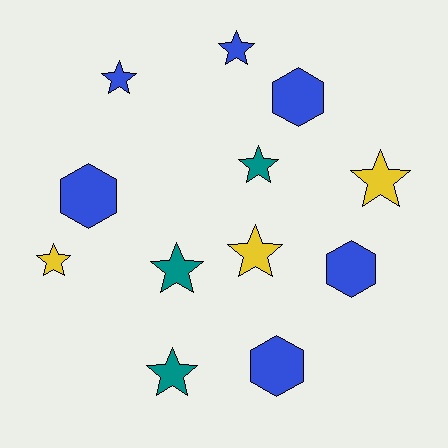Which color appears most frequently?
Blue, with 6 objects.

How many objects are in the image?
There are 12 objects.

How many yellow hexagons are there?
There are no yellow hexagons.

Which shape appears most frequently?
Star, with 8 objects.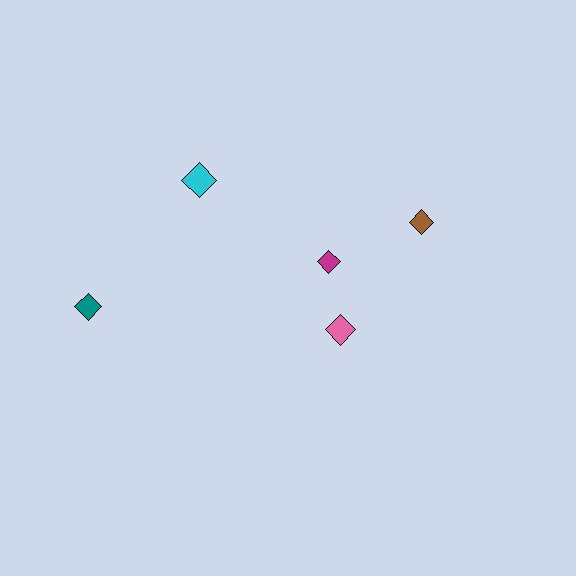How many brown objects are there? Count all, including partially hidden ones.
There is 1 brown object.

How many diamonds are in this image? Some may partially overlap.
There are 5 diamonds.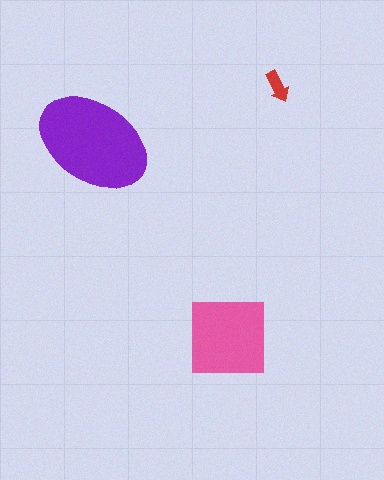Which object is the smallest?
The red arrow.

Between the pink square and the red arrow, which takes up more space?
The pink square.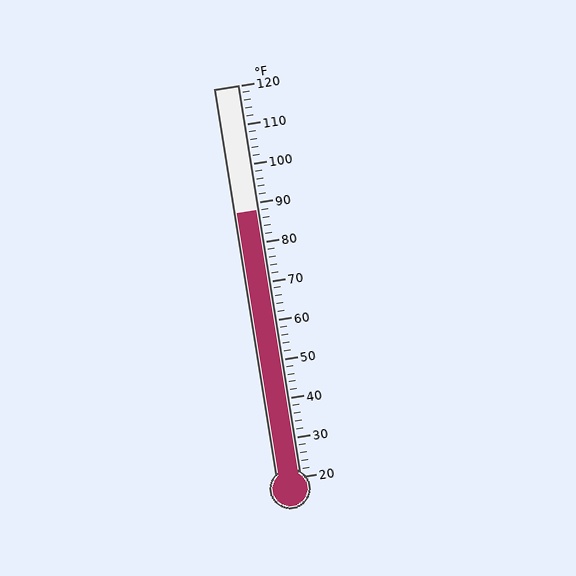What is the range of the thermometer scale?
The thermometer scale ranges from 20°F to 120°F.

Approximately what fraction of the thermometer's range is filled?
The thermometer is filled to approximately 70% of its range.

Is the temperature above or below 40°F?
The temperature is above 40°F.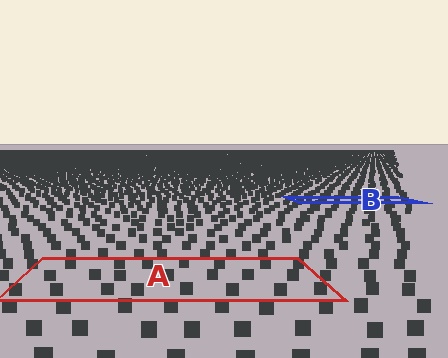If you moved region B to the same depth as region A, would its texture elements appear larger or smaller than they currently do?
They would appear larger. At a closer depth, the same texture elements are projected at a bigger on-screen size.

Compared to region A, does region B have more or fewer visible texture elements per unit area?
Region B has more texture elements per unit area — they are packed more densely because it is farther away.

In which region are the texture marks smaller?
The texture marks are smaller in region B, because it is farther away.